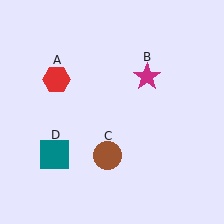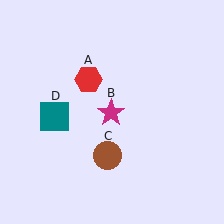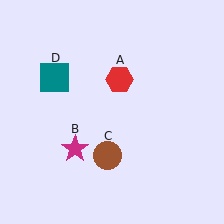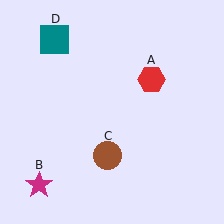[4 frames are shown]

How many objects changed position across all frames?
3 objects changed position: red hexagon (object A), magenta star (object B), teal square (object D).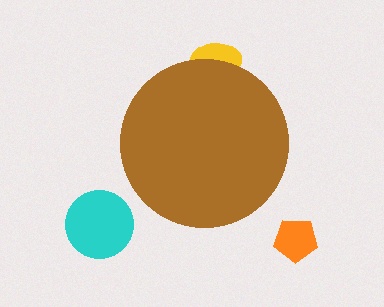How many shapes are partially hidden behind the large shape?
1 shape is partially hidden.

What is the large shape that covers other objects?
A brown circle.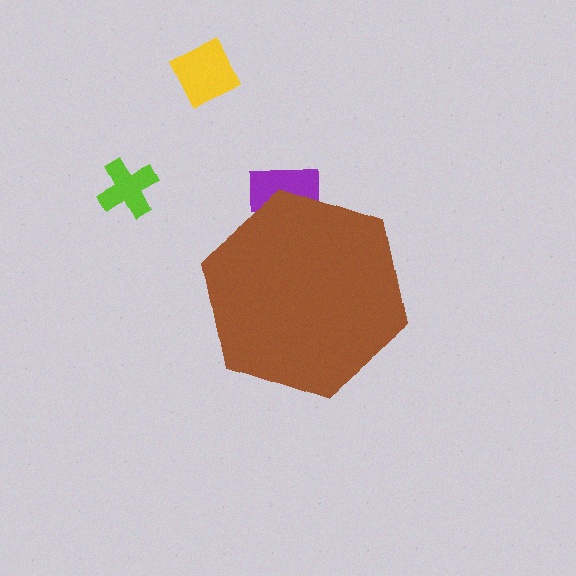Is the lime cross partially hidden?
No, the lime cross is fully visible.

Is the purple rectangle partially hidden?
Yes, the purple rectangle is partially hidden behind the brown hexagon.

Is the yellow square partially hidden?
No, the yellow square is fully visible.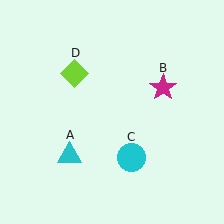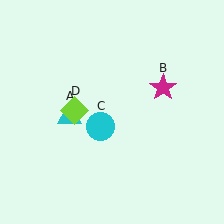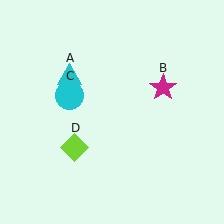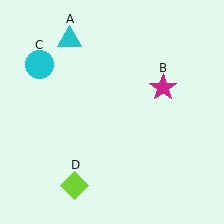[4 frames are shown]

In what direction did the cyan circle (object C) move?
The cyan circle (object C) moved up and to the left.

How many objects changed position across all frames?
3 objects changed position: cyan triangle (object A), cyan circle (object C), lime diamond (object D).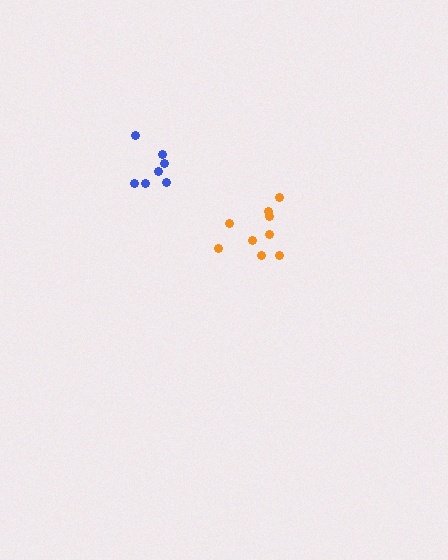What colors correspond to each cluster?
The clusters are colored: orange, blue.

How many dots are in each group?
Group 1: 9 dots, Group 2: 7 dots (16 total).